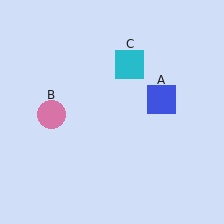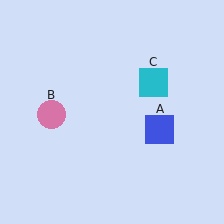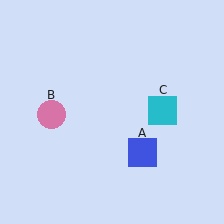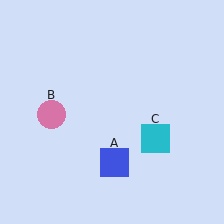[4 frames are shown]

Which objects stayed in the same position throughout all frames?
Pink circle (object B) remained stationary.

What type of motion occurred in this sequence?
The blue square (object A), cyan square (object C) rotated clockwise around the center of the scene.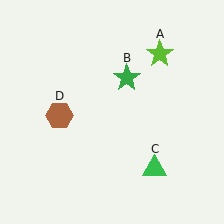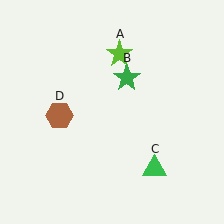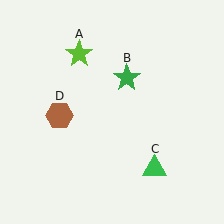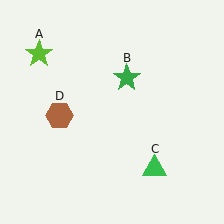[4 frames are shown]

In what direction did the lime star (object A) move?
The lime star (object A) moved left.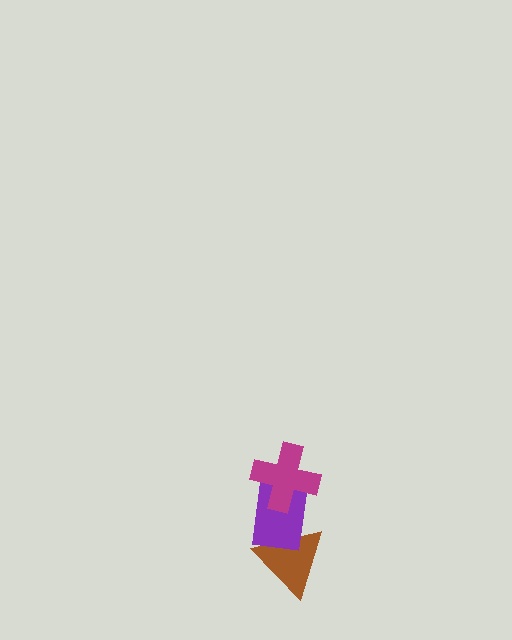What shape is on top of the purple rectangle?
The magenta cross is on top of the purple rectangle.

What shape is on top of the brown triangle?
The purple rectangle is on top of the brown triangle.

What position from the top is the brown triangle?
The brown triangle is 3rd from the top.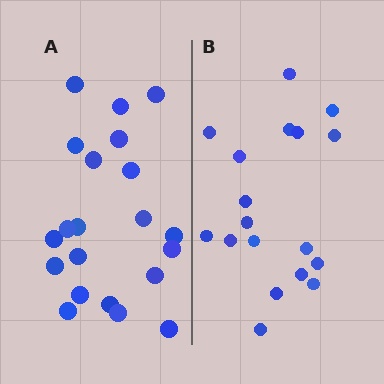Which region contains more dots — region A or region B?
Region A (the left region) has more dots.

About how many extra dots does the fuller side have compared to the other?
Region A has just a few more — roughly 2 or 3 more dots than region B.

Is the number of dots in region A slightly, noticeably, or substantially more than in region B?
Region A has only slightly more — the two regions are fairly close. The ratio is roughly 1.2 to 1.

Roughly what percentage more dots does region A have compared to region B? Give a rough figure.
About 15% more.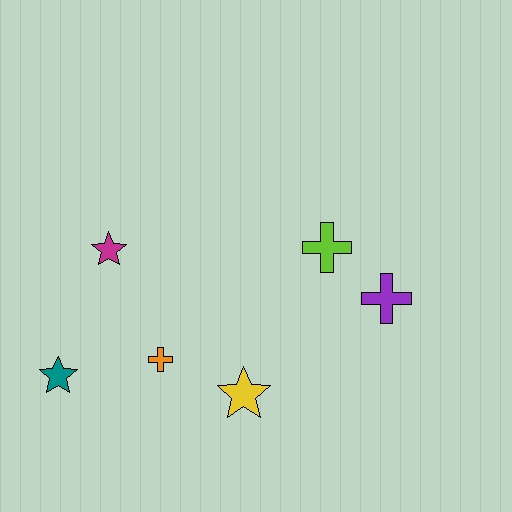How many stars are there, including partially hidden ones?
There are 3 stars.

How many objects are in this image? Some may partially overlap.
There are 6 objects.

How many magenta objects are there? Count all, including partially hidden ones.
There is 1 magenta object.